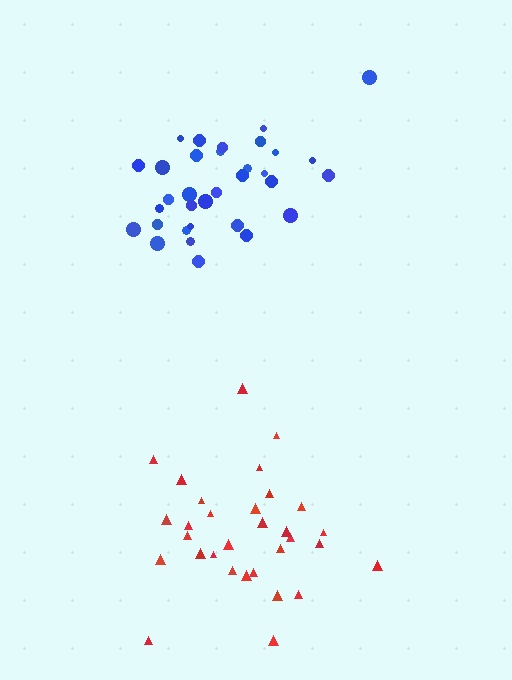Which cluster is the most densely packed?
Red.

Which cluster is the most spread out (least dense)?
Blue.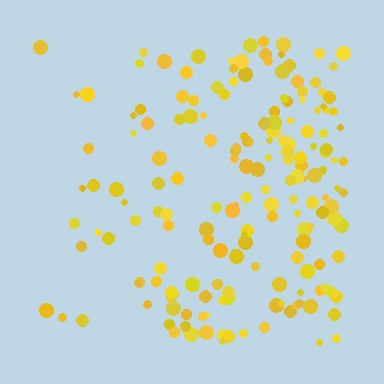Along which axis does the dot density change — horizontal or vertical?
Horizontal.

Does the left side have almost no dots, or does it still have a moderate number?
Still a moderate number, just noticeably fewer than the right.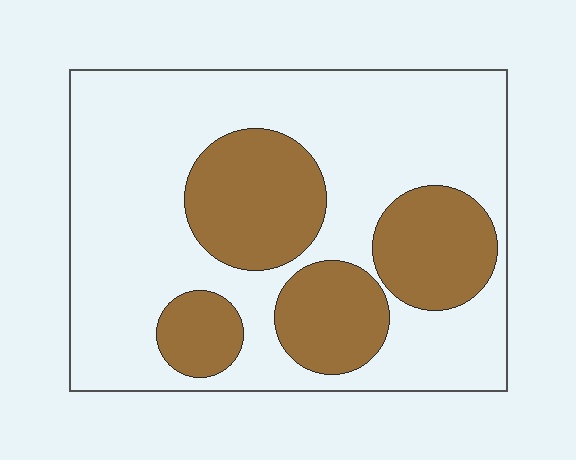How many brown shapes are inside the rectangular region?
4.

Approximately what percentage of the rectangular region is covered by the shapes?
Approximately 30%.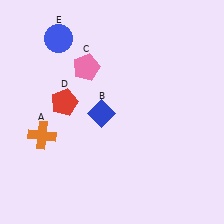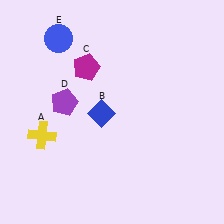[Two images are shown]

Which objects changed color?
A changed from orange to yellow. C changed from pink to magenta. D changed from red to purple.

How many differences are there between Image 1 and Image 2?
There are 3 differences between the two images.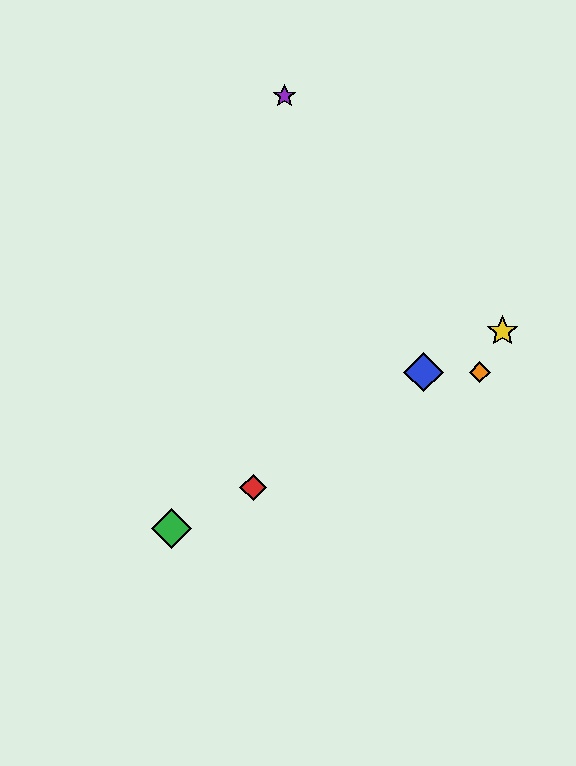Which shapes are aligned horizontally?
The blue diamond, the orange diamond are aligned horizontally.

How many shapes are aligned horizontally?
2 shapes (the blue diamond, the orange diamond) are aligned horizontally.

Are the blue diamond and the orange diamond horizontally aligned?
Yes, both are at y≈372.